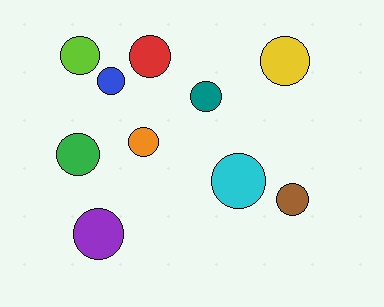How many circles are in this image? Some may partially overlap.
There are 10 circles.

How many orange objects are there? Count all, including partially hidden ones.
There is 1 orange object.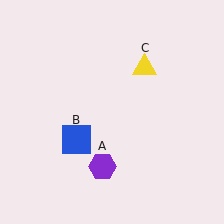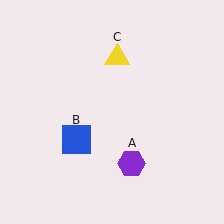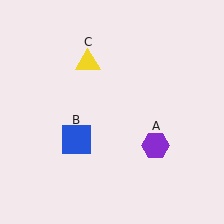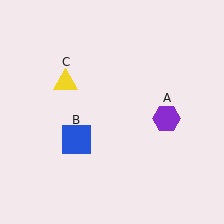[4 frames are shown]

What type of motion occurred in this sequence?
The purple hexagon (object A), yellow triangle (object C) rotated counterclockwise around the center of the scene.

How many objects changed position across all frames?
2 objects changed position: purple hexagon (object A), yellow triangle (object C).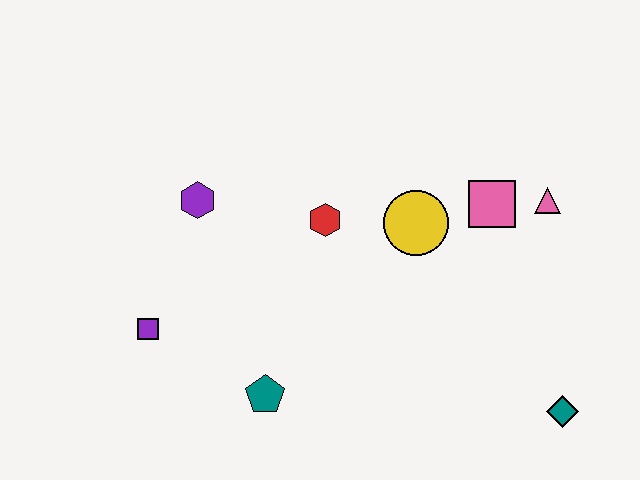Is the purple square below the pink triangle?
Yes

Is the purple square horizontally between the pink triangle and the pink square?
No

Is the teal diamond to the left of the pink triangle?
No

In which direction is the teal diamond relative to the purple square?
The teal diamond is to the right of the purple square.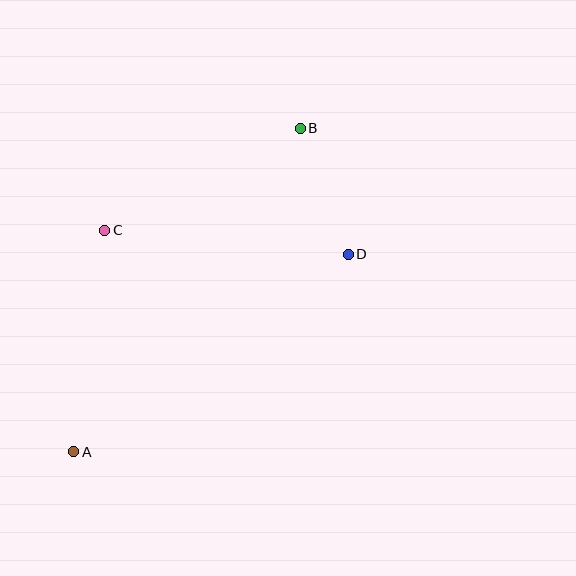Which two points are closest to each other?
Points B and D are closest to each other.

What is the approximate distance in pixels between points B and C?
The distance between B and C is approximately 221 pixels.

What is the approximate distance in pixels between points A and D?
The distance between A and D is approximately 338 pixels.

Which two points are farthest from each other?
Points A and B are farthest from each other.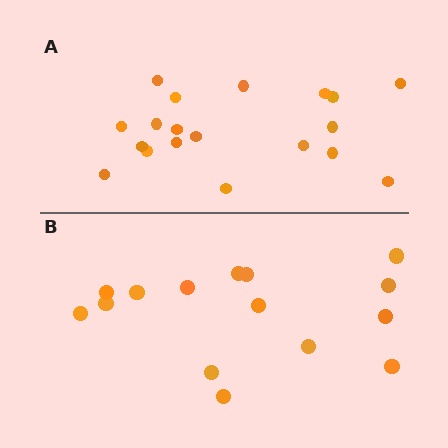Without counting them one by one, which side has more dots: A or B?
Region A (the top region) has more dots.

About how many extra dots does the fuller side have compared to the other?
Region A has about 4 more dots than region B.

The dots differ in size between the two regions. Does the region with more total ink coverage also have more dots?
No. Region B has more total ink coverage because its dots are larger, but region A actually contains more individual dots. Total area can be misleading — the number of items is what matters here.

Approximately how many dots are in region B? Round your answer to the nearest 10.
About 20 dots. (The exact count is 15, which rounds to 20.)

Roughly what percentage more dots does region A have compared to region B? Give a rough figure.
About 25% more.